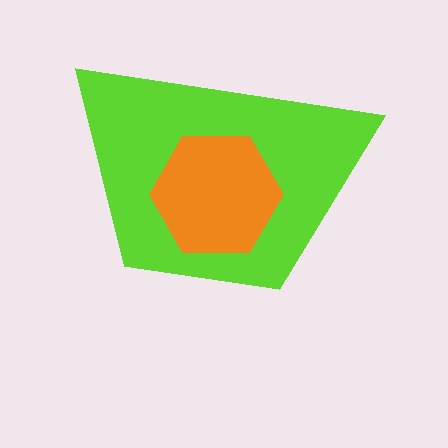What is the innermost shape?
The orange hexagon.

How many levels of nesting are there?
2.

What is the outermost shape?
The lime trapezoid.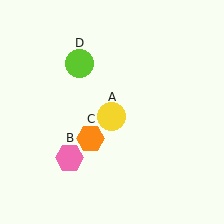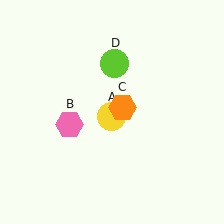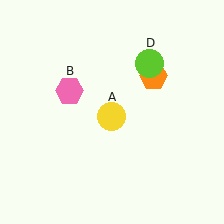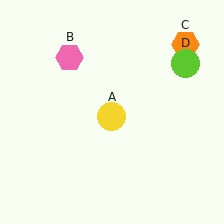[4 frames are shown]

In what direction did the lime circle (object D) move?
The lime circle (object D) moved right.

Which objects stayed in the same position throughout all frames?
Yellow circle (object A) remained stationary.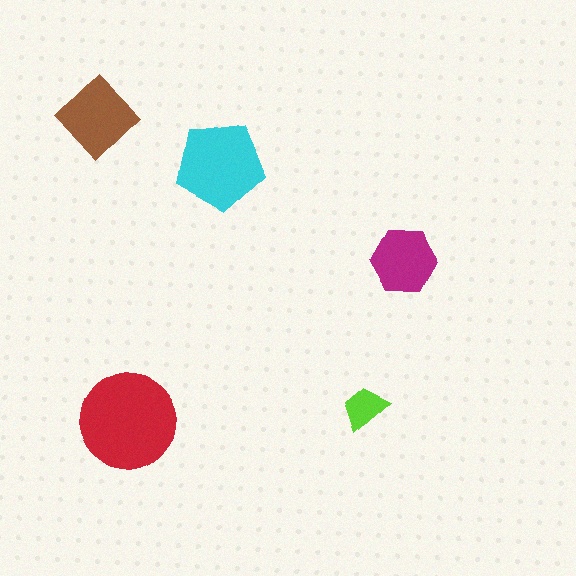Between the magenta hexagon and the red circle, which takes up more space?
The red circle.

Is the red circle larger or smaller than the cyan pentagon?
Larger.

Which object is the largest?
The red circle.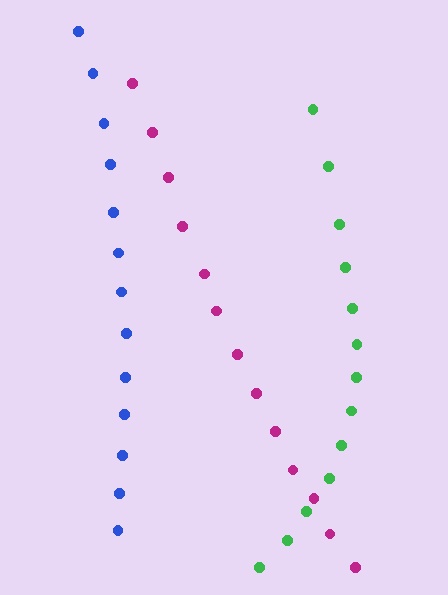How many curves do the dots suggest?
There are 3 distinct paths.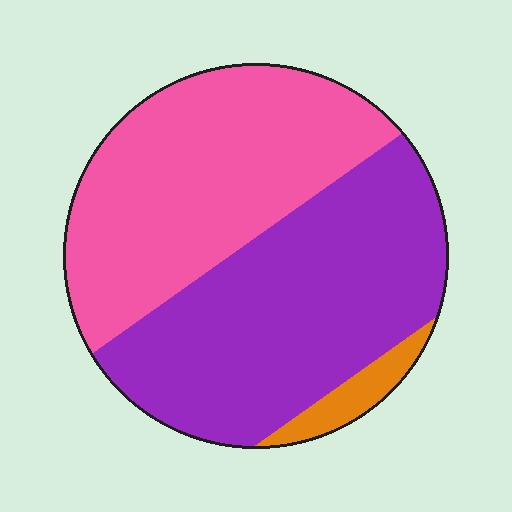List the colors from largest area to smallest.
From largest to smallest: purple, pink, orange.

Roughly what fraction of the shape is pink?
Pink covers around 45% of the shape.